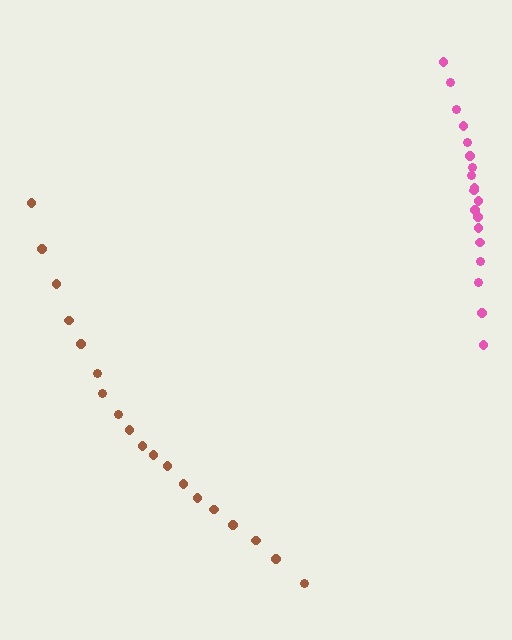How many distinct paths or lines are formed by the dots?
There are 2 distinct paths.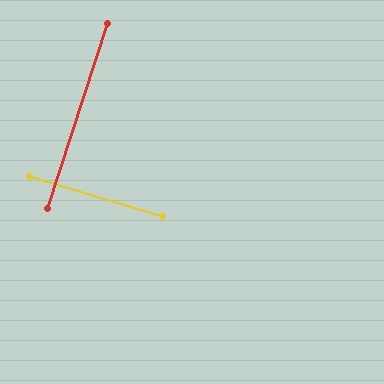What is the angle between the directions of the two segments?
Approximately 89 degrees.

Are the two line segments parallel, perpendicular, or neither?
Perpendicular — they meet at approximately 89°.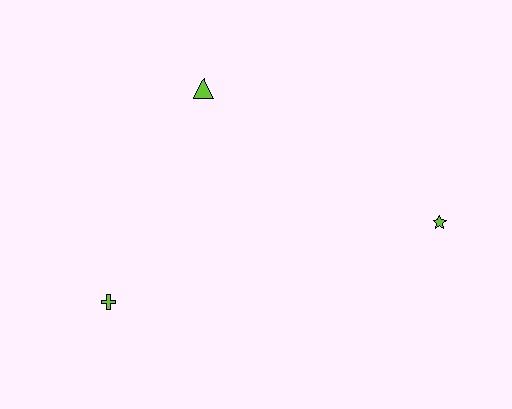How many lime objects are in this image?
There are 3 lime objects.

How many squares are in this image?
There are no squares.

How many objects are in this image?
There are 3 objects.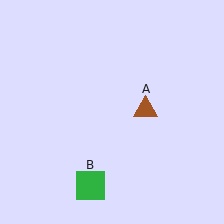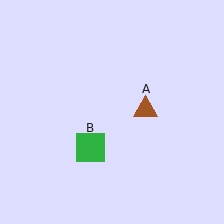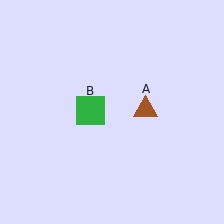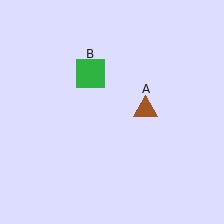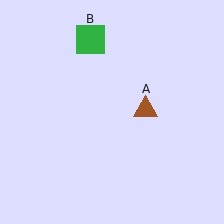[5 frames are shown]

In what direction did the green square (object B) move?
The green square (object B) moved up.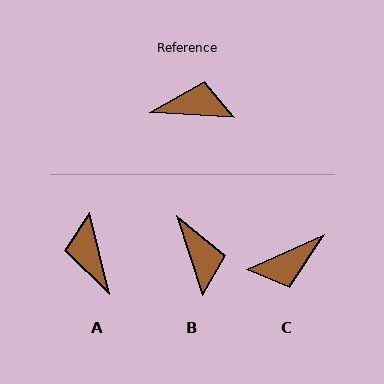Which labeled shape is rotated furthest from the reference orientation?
C, about 153 degrees away.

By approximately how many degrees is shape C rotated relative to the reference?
Approximately 153 degrees clockwise.